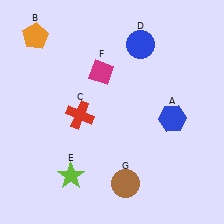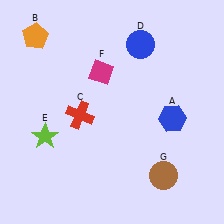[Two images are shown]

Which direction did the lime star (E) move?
The lime star (E) moved up.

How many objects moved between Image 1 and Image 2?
2 objects moved between the two images.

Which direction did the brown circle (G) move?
The brown circle (G) moved right.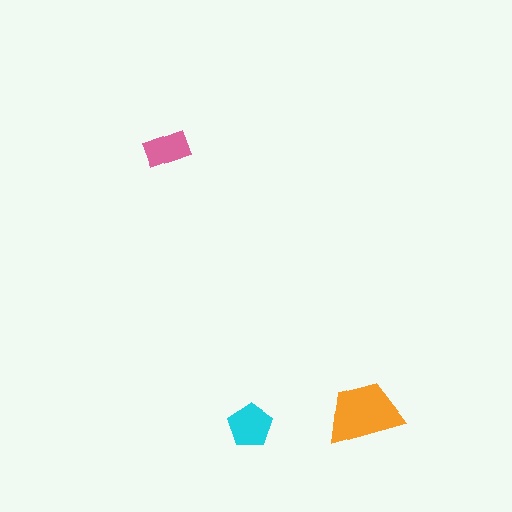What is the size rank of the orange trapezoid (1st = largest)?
1st.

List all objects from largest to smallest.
The orange trapezoid, the cyan pentagon, the pink rectangle.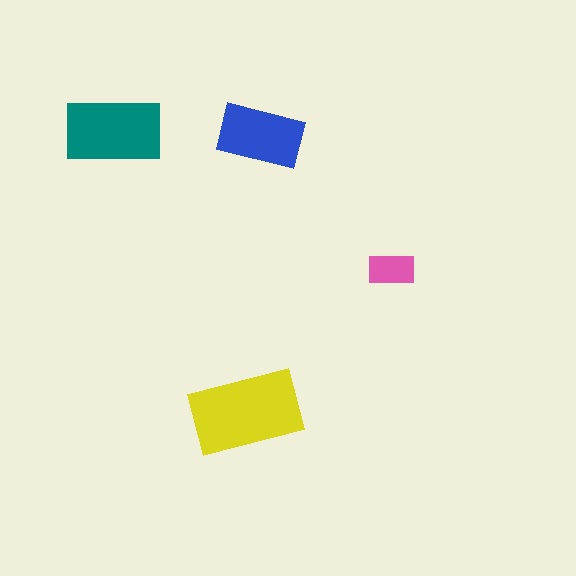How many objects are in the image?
There are 4 objects in the image.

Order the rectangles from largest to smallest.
the yellow one, the teal one, the blue one, the pink one.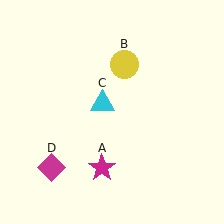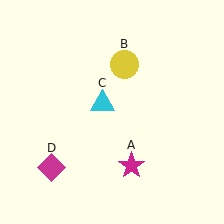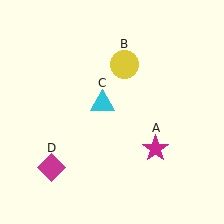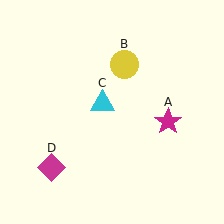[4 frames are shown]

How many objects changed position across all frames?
1 object changed position: magenta star (object A).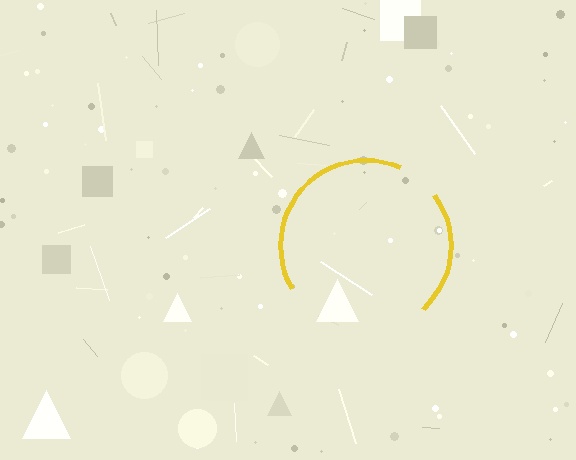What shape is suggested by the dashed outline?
The dashed outline suggests a circle.